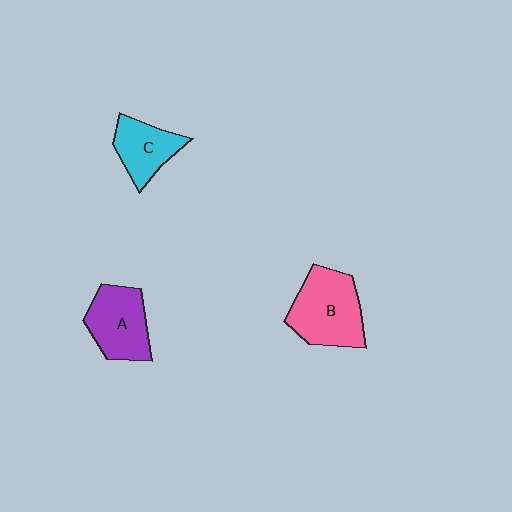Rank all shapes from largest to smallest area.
From largest to smallest: B (pink), A (purple), C (cyan).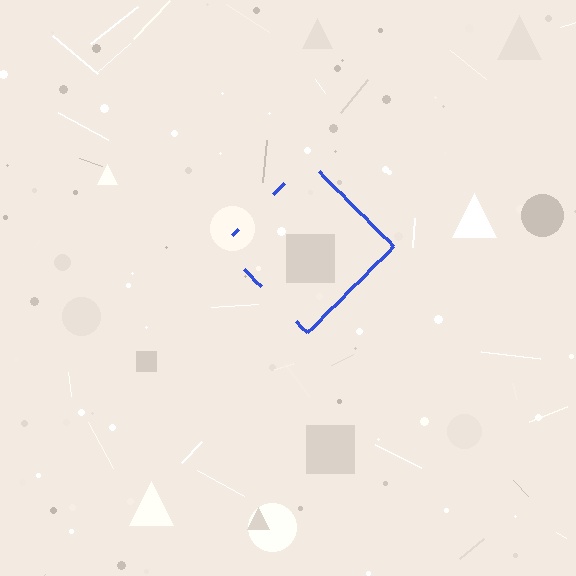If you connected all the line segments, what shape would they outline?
They would outline a diamond.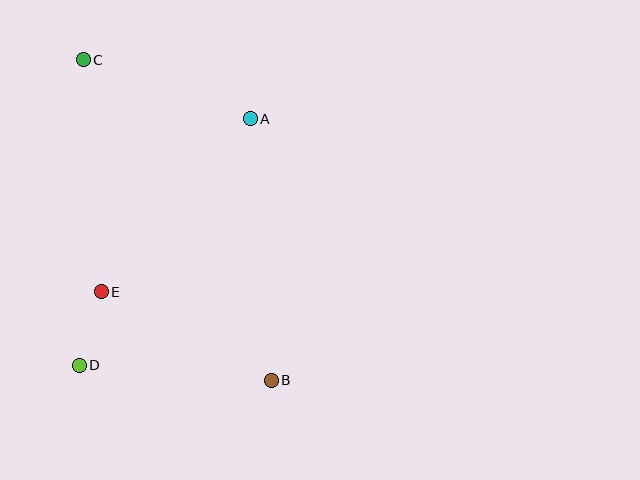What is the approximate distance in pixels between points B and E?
The distance between B and E is approximately 192 pixels.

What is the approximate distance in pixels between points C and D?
The distance between C and D is approximately 305 pixels.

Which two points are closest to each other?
Points D and E are closest to each other.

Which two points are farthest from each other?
Points B and C are farthest from each other.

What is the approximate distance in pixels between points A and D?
The distance between A and D is approximately 300 pixels.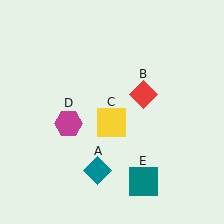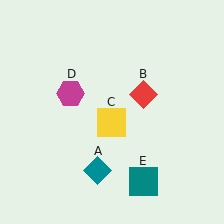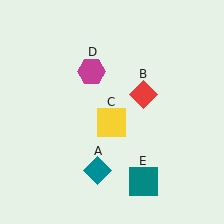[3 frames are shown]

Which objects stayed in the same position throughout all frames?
Teal diamond (object A) and red diamond (object B) and yellow square (object C) and teal square (object E) remained stationary.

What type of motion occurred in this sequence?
The magenta hexagon (object D) rotated clockwise around the center of the scene.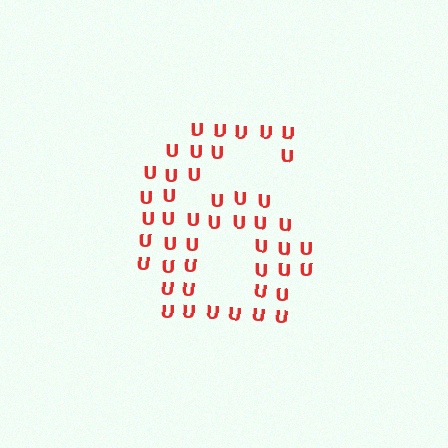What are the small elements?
The small elements are letter U's.